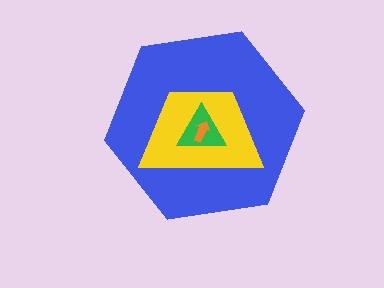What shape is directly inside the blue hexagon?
The yellow trapezoid.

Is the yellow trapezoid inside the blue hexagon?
Yes.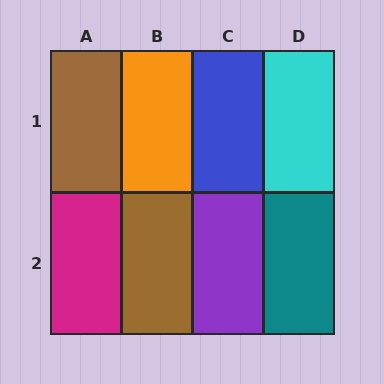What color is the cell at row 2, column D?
Teal.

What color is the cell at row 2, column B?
Brown.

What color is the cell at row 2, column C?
Purple.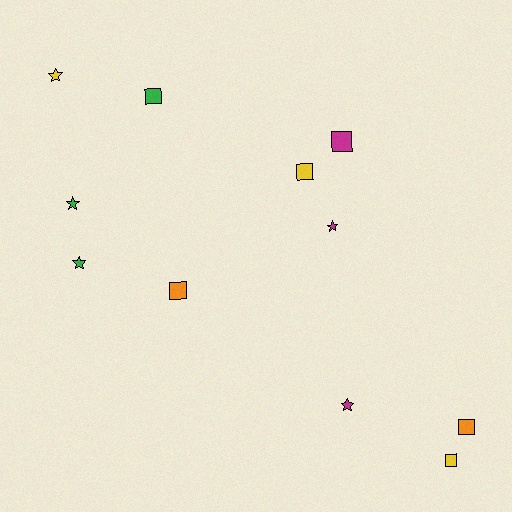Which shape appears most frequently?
Square, with 6 objects.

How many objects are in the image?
There are 11 objects.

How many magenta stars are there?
There are 2 magenta stars.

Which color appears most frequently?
Yellow, with 3 objects.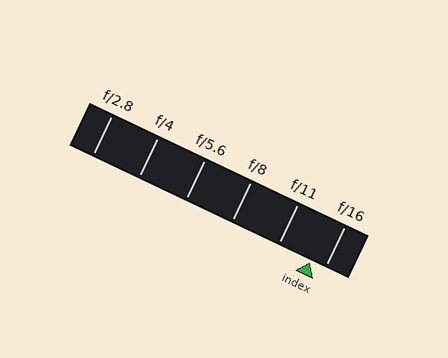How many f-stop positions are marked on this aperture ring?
There are 6 f-stop positions marked.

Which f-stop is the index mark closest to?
The index mark is closest to f/16.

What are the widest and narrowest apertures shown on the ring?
The widest aperture shown is f/2.8 and the narrowest is f/16.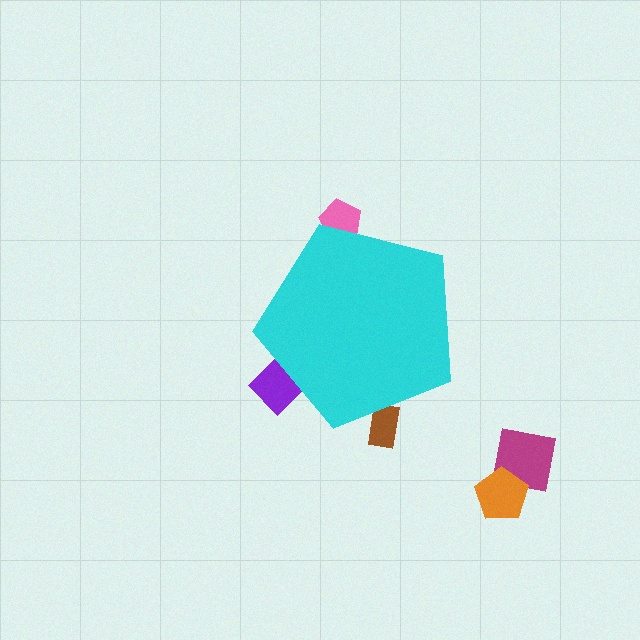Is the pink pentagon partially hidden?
Yes, the pink pentagon is partially hidden behind the cyan pentagon.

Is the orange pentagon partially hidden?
No, the orange pentagon is fully visible.